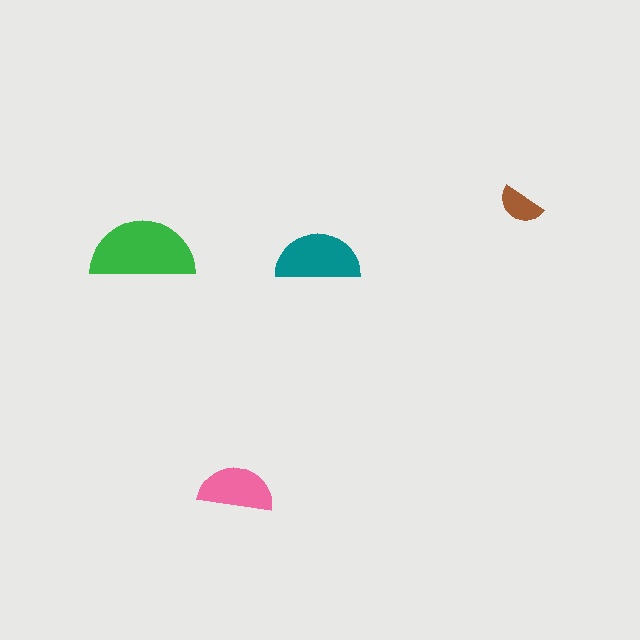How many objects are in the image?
There are 4 objects in the image.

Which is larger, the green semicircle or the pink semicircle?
The green one.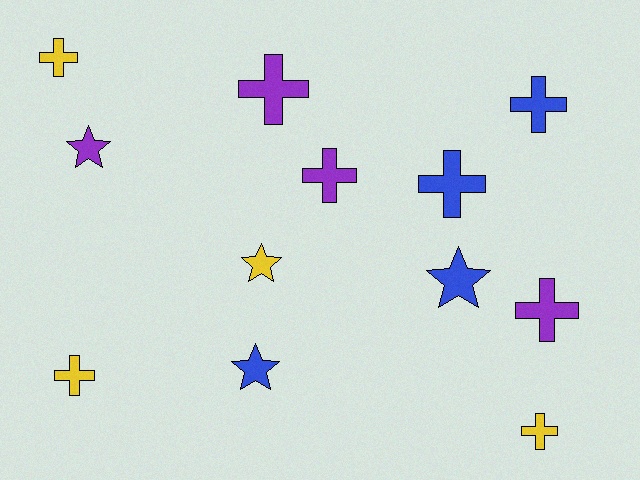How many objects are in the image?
There are 12 objects.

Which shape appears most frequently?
Cross, with 8 objects.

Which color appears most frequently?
Purple, with 4 objects.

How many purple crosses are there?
There are 3 purple crosses.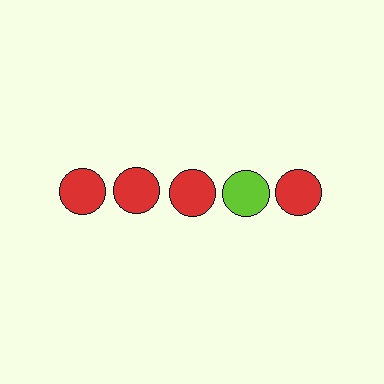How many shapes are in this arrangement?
There are 5 shapes arranged in a grid pattern.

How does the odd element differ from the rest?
It has a different color: lime instead of red.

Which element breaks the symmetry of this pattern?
The lime circle in the top row, second from right column breaks the symmetry. All other shapes are red circles.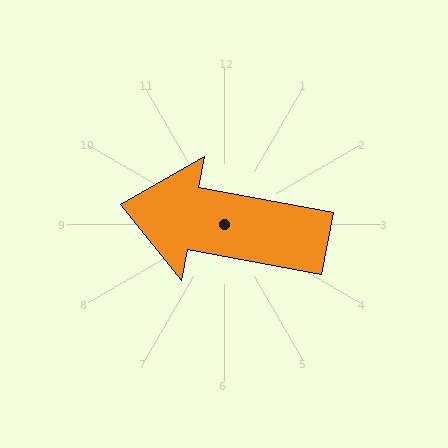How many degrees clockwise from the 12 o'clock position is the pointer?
Approximately 281 degrees.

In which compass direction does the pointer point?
West.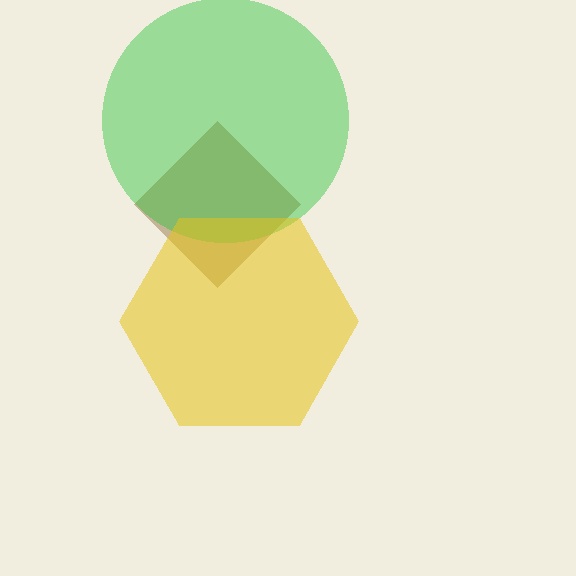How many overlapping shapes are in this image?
There are 3 overlapping shapes in the image.